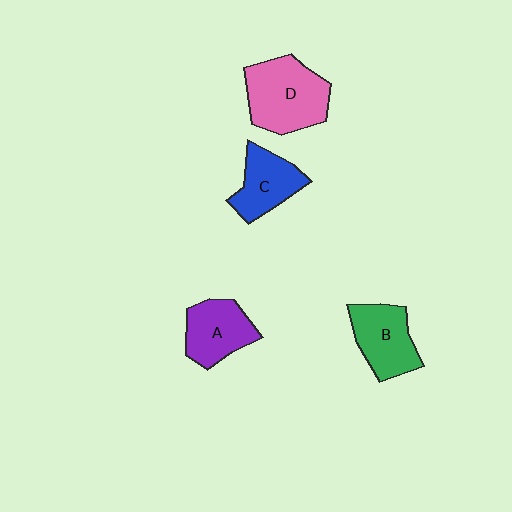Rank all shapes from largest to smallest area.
From largest to smallest: D (pink), B (green), A (purple), C (blue).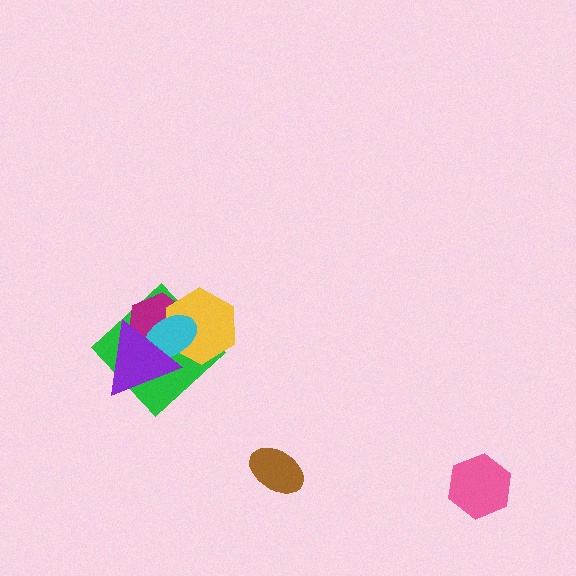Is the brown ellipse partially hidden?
No, no other shape covers it.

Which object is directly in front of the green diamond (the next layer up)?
The magenta hexagon is directly in front of the green diamond.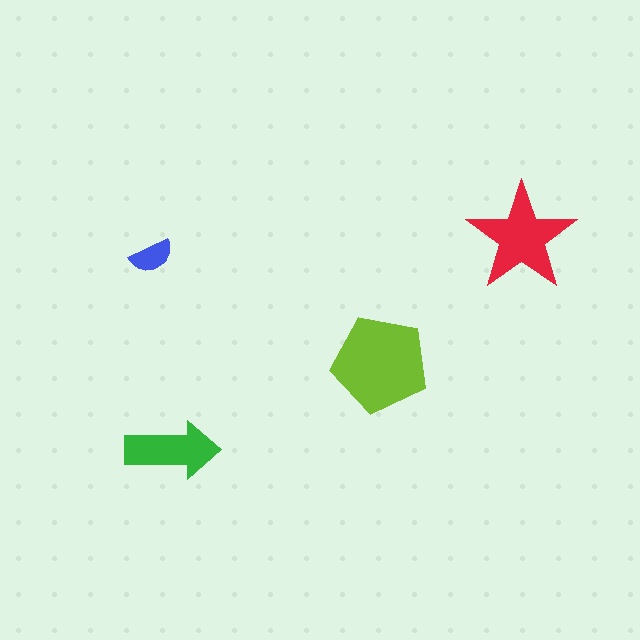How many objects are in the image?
There are 4 objects in the image.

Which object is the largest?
The lime pentagon.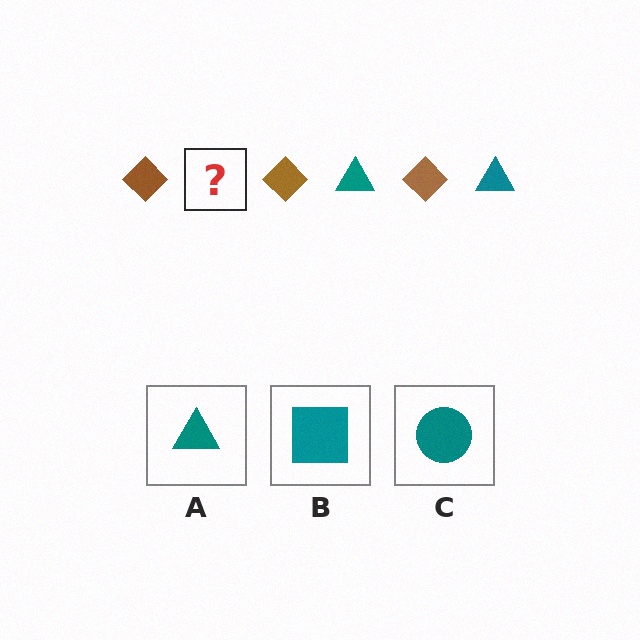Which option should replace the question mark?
Option A.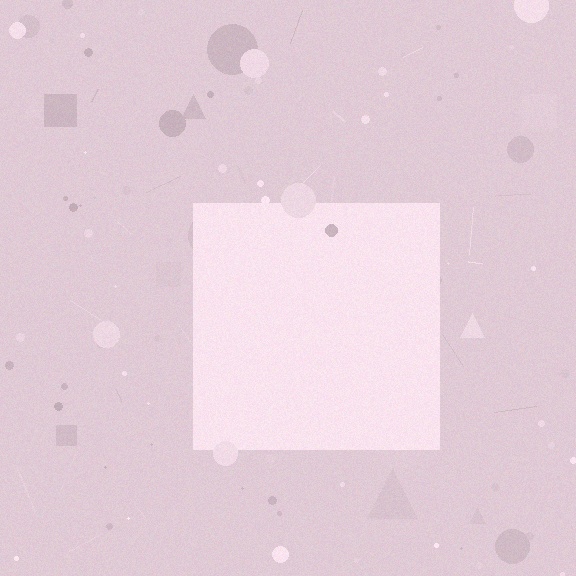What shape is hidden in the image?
A square is hidden in the image.